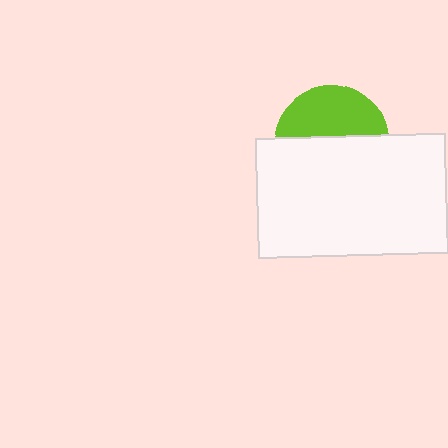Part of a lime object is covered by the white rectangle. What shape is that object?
It is a circle.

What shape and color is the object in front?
The object in front is a white rectangle.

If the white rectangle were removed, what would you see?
You would see the complete lime circle.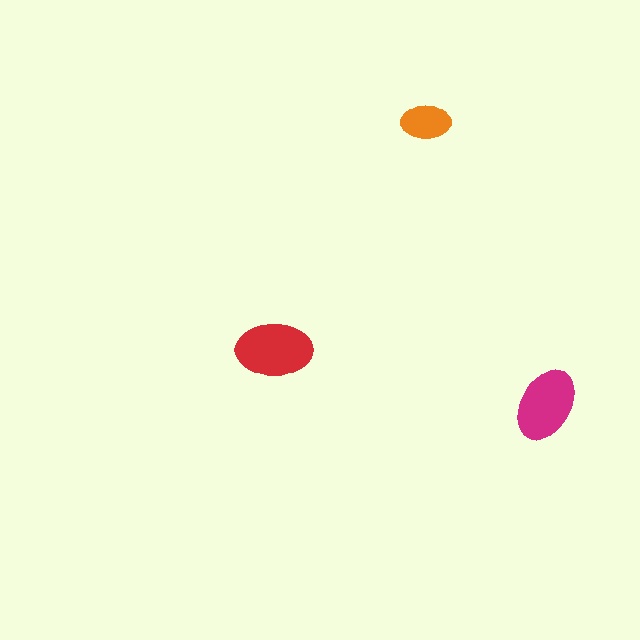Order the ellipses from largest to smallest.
the red one, the magenta one, the orange one.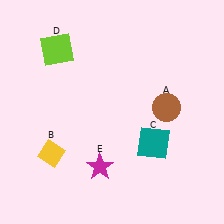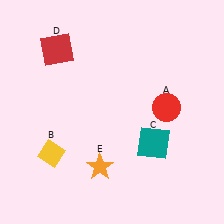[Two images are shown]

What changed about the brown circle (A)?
In Image 1, A is brown. In Image 2, it changed to red.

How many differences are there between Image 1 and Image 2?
There are 3 differences between the two images.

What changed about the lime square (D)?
In Image 1, D is lime. In Image 2, it changed to red.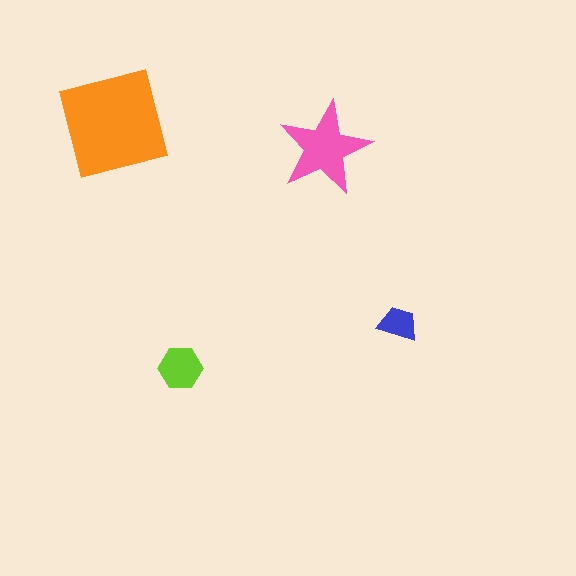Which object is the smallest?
The blue trapezoid.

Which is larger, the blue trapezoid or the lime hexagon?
The lime hexagon.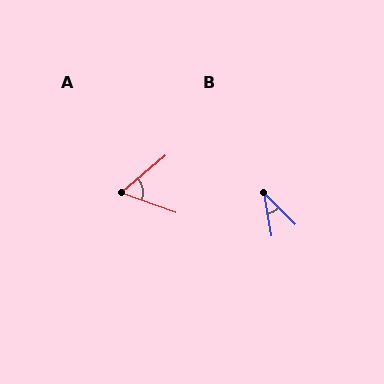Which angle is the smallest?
B, at approximately 35 degrees.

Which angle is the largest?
A, at approximately 60 degrees.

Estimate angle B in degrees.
Approximately 35 degrees.